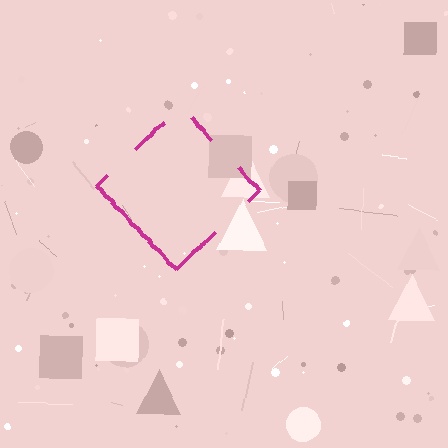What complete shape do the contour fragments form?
The contour fragments form a diamond.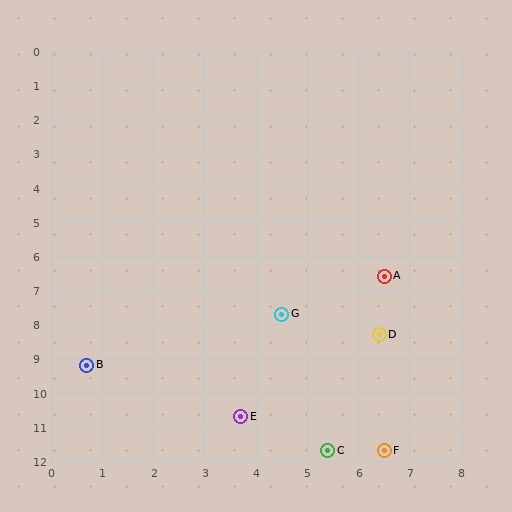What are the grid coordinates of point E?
Point E is at approximately (3.7, 10.7).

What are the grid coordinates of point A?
Point A is at approximately (6.5, 6.6).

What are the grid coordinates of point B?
Point B is at approximately (0.7, 9.2).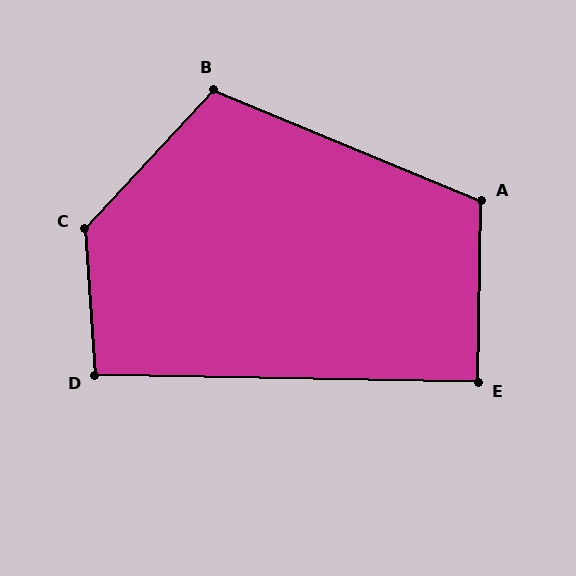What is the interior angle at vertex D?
Approximately 95 degrees (obtuse).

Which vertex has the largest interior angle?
C, at approximately 133 degrees.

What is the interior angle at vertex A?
Approximately 112 degrees (obtuse).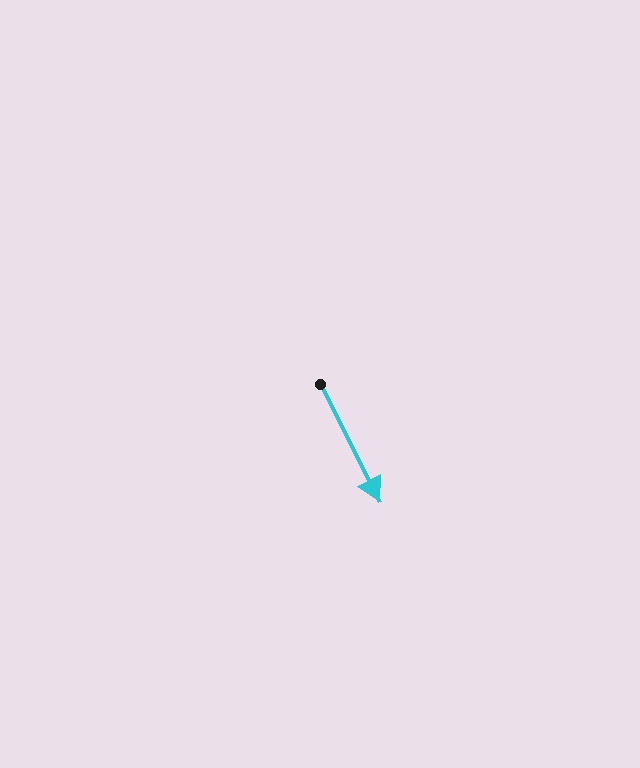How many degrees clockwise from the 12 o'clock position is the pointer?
Approximately 153 degrees.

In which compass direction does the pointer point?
Southeast.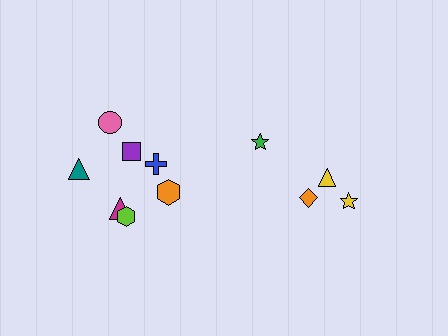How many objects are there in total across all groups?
There are 11 objects.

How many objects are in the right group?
There are 4 objects.